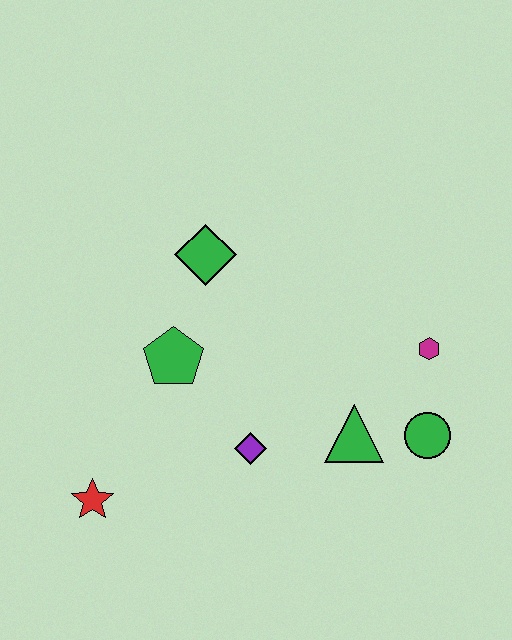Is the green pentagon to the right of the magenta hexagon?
No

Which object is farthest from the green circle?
The red star is farthest from the green circle.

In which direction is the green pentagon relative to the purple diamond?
The green pentagon is above the purple diamond.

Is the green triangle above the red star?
Yes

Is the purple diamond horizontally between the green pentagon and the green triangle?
Yes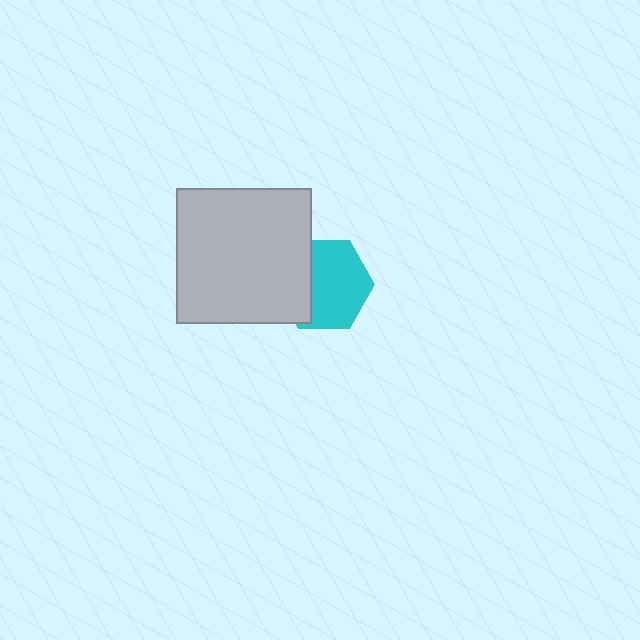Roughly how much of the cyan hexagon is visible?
Most of it is visible (roughly 68%).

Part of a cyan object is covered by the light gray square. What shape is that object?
It is a hexagon.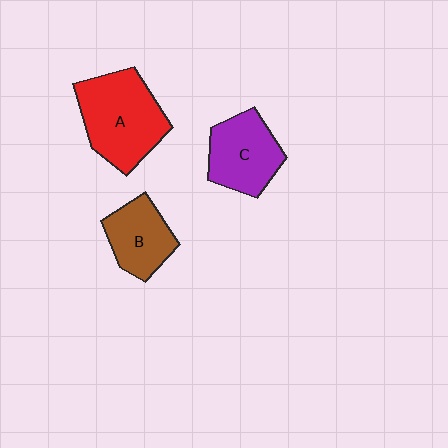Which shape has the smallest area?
Shape B (brown).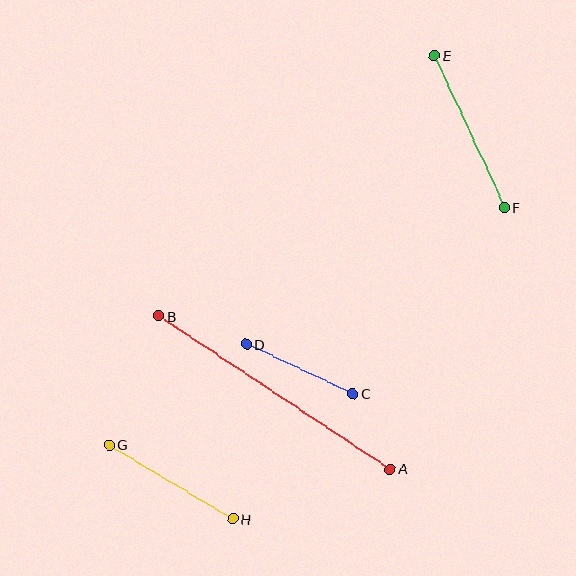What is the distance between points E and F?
The distance is approximately 167 pixels.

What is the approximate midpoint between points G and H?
The midpoint is at approximately (171, 482) pixels.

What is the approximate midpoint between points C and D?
The midpoint is at approximately (300, 369) pixels.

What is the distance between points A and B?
The distance is approximately 277 pixels.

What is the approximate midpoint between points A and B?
The midpoint is at approximately (274, 393) pixels.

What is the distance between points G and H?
The distance is approximately 144 pixels.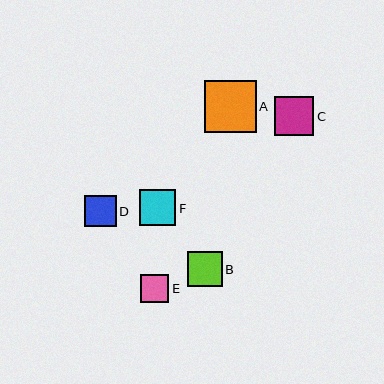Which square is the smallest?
Square E is the smallest with a size of approximately 28 pixels.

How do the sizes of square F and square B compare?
Square F and square B are approximately the same size.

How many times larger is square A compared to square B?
Square A is approximately 1.5 times the size of square B.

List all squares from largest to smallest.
From largest to smallest: A, C, F, B, D, E.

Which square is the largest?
Square A is the largest with a size of approximately 52 pixels.